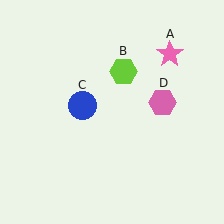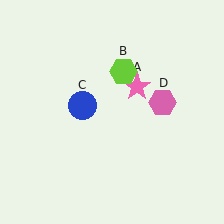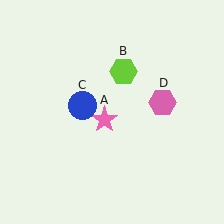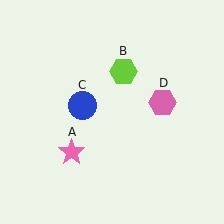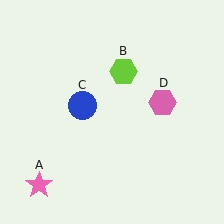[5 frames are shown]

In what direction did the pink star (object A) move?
The pink star (object A) moved down and to the left.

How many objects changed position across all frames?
1 object changed position: pink star (object A).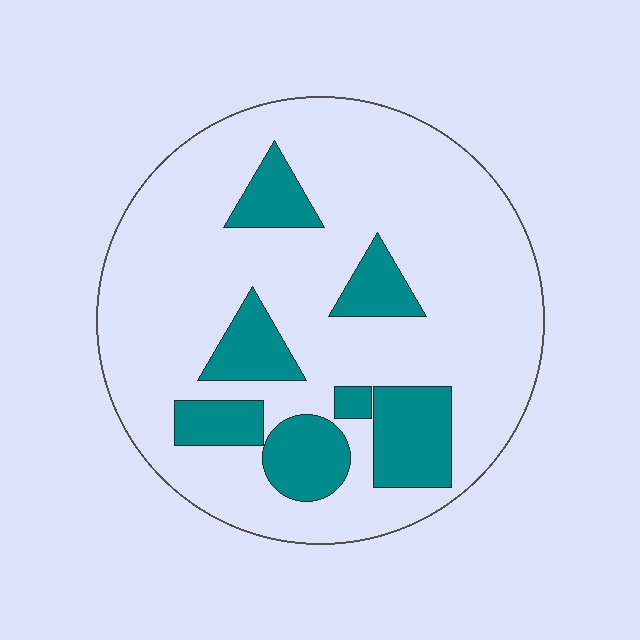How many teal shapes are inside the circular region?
7.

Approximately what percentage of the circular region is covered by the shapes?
Approximately 20%.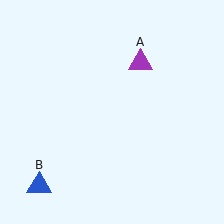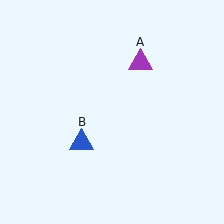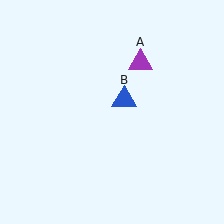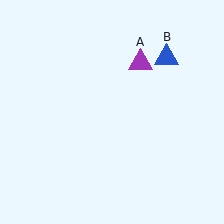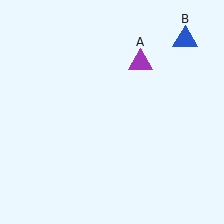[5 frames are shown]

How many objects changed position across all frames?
1 object changed position: blue triangle (object B).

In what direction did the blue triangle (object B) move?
The blue triangle (object B) moved up and to the right.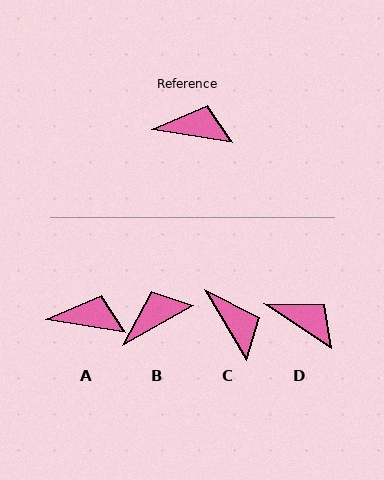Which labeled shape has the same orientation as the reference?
A.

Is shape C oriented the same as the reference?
No, it is off by about 50 degrees.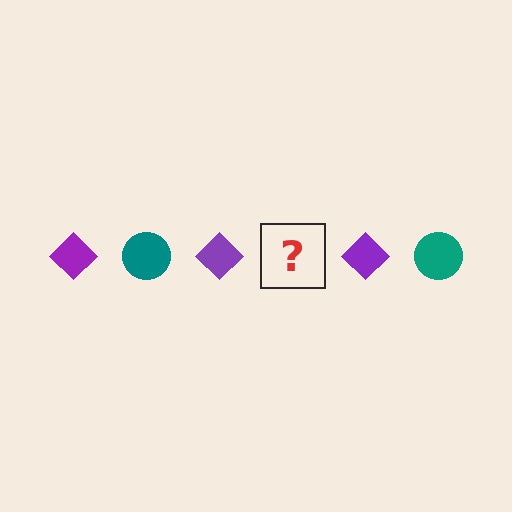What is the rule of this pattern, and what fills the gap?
The rule is that the pattern alternates between purple diamond and teal circle. The gap should be filled with a teal circle.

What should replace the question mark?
The question mark should be replaced with a teal circle.